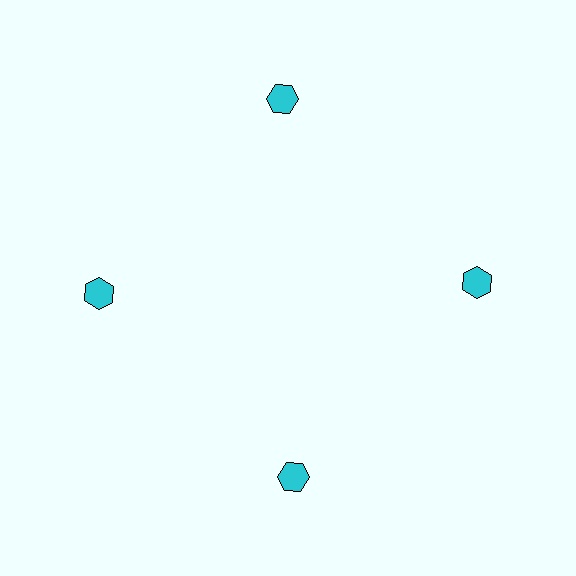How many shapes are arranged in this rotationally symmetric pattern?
There are 4 shapes, arranged in 4 groups of 1.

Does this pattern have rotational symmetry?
Yes, this pattern has 4-fold rotational symmetry. It looks the same after rotating 90 degrees around the center.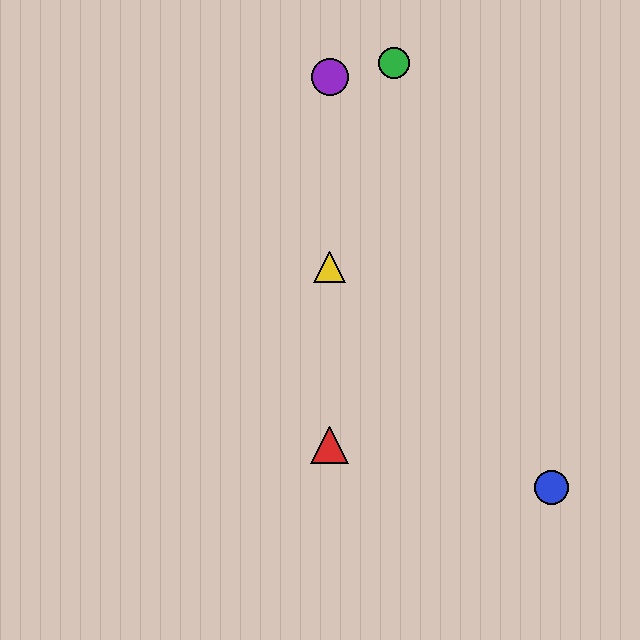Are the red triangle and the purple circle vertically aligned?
Yes, both are at x≈330.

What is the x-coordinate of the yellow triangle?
The yellow triangle is at x≈330.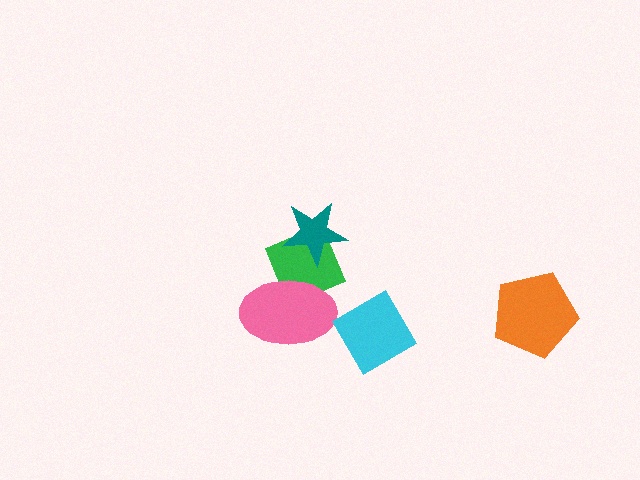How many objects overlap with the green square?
2 objects overlap with the green square.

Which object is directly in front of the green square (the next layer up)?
The teal star is directly in front of the green square.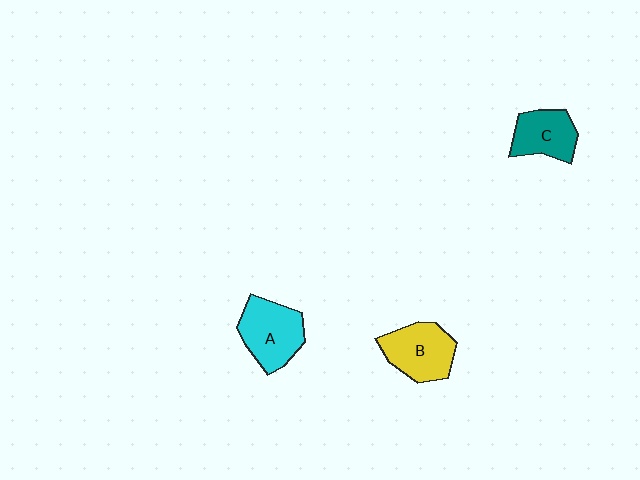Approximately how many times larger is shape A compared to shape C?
Approximately 1.3 times.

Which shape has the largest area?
Shape A (cyan).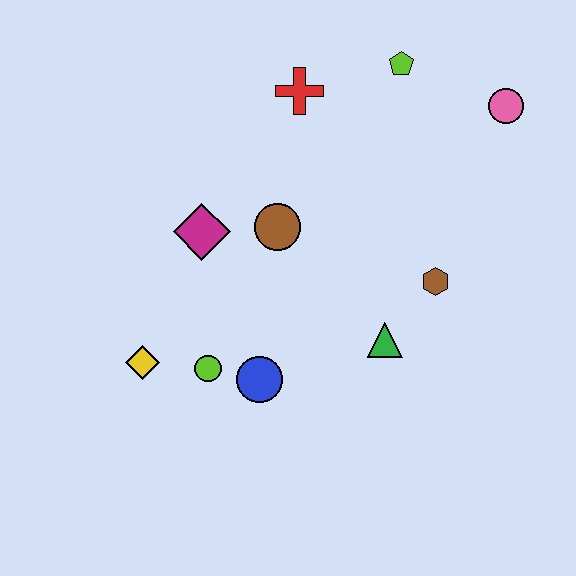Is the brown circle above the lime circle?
Yes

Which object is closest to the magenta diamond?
The brown circle is closest to the magenta diamond.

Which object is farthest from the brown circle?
The pink circle is farthest from the brown circle.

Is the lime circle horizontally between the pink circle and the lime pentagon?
No